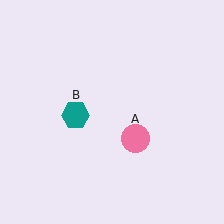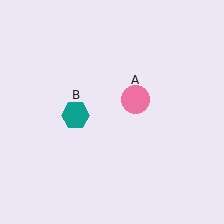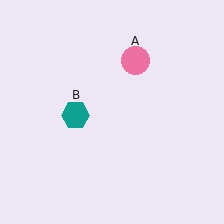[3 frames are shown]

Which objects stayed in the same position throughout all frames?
Teal hexagon (object B) remained stationary.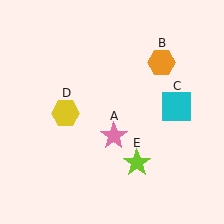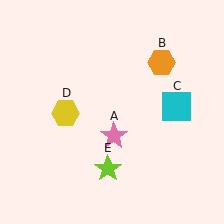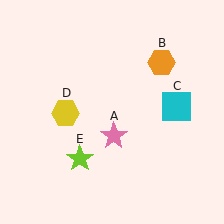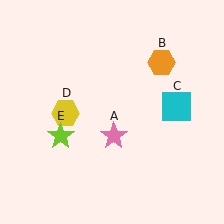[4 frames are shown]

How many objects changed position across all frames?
1 object changed position: lime star (object E).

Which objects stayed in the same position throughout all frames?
Pink star (object A) and orange hexagon (object B) and cyan square (object C) and yellow hexagon (object D) remained stationary.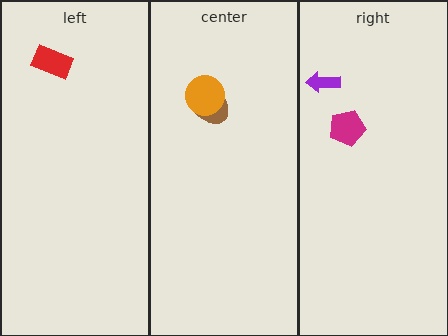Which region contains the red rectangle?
The left region.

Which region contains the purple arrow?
The right region.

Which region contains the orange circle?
The center region.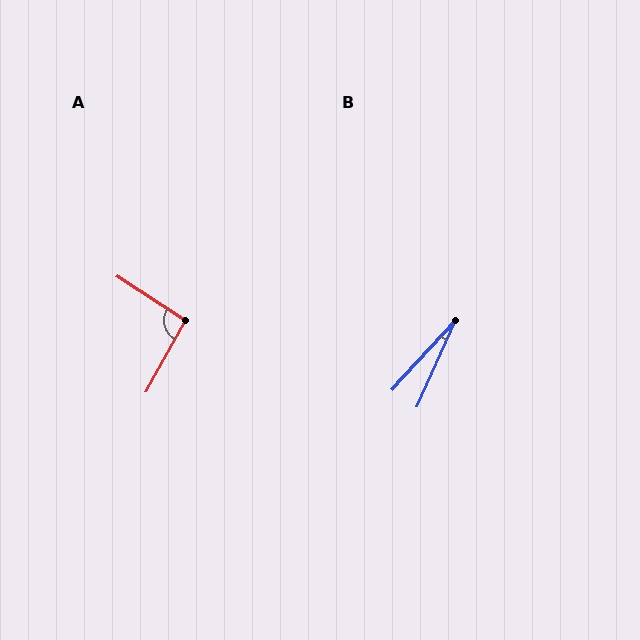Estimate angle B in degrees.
Approximately 19 degrees.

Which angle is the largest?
A, at approximately 94 degrees.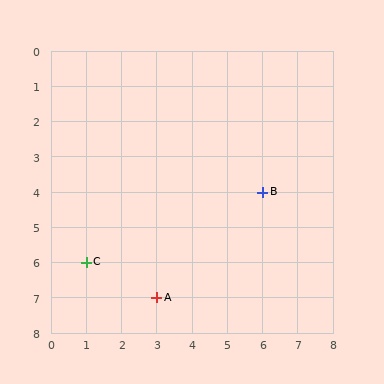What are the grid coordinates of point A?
Point A is at grid coordinates (3, 7).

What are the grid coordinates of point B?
Point B is at grid coordinates (6, 4).